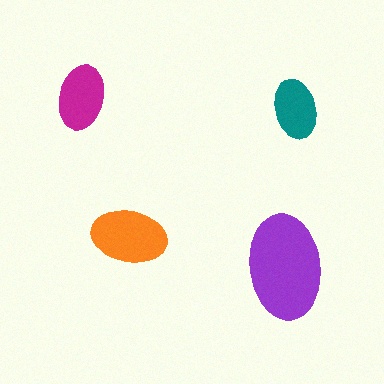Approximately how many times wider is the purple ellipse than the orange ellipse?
About 1.5 times wider.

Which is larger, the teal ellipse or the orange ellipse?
The orange one.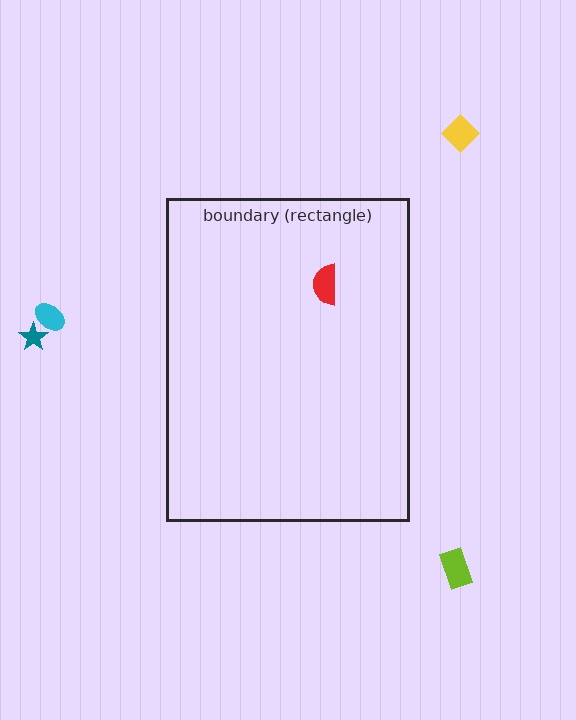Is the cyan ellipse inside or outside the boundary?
Outside.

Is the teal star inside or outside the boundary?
Outside.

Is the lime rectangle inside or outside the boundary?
Outside.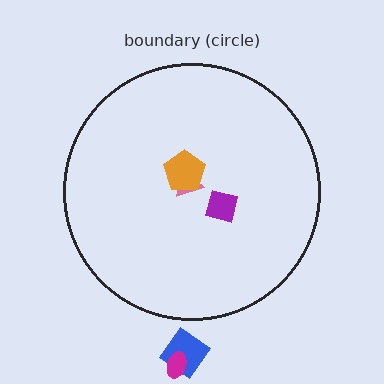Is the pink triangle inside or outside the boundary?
Inside.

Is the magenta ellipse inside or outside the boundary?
Outside.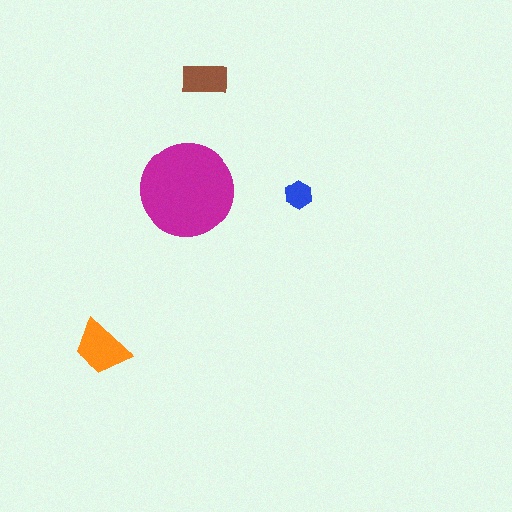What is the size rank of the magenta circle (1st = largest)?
1st.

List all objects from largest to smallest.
The magenta circle, the orange trapezoid, the brown rectangle, the blue hexagon.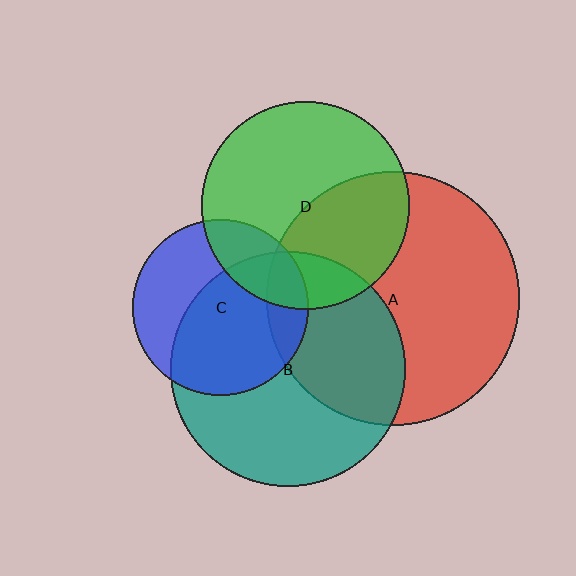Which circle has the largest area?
Circle A (red).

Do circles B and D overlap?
Yes.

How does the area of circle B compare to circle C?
Approximately 1.8 times.